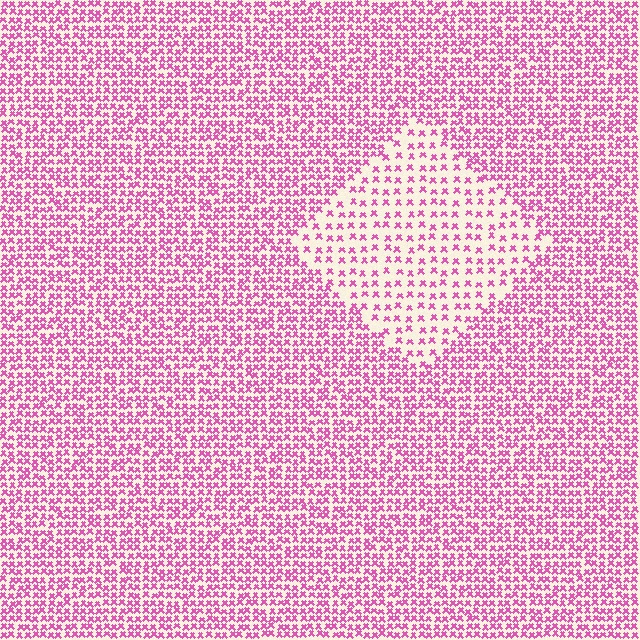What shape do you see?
I see a diamond.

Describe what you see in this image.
The image contains small pink elements arranged at two different densities. A diamond-shaped region is visible where the elements are less densely packed than the surrounding area.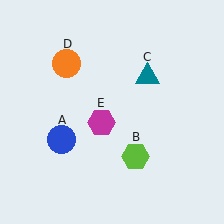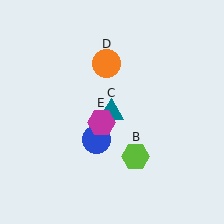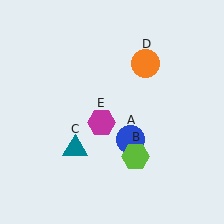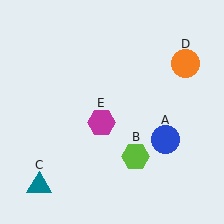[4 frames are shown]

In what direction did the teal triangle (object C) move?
The teal triangle (object C) moved down and to the left.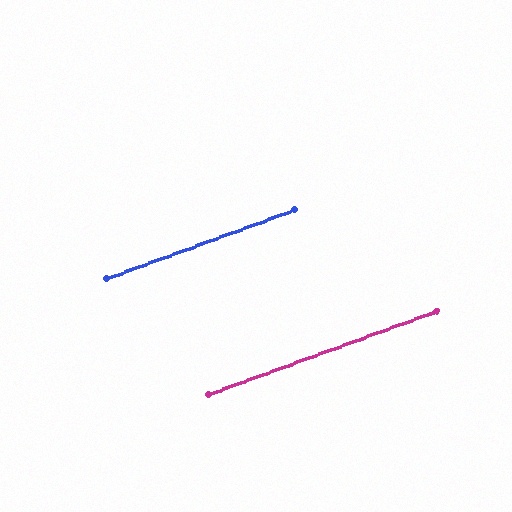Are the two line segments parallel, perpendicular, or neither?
Parallel — their directions differ by only 0.2°.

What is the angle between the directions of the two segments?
Approximately 0 degrees.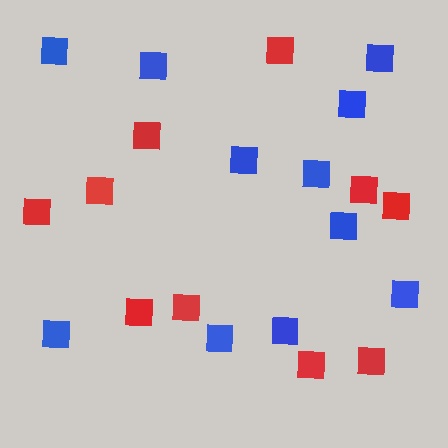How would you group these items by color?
There are 2 groups: one group of red squares (10) and one group of blue squares (11).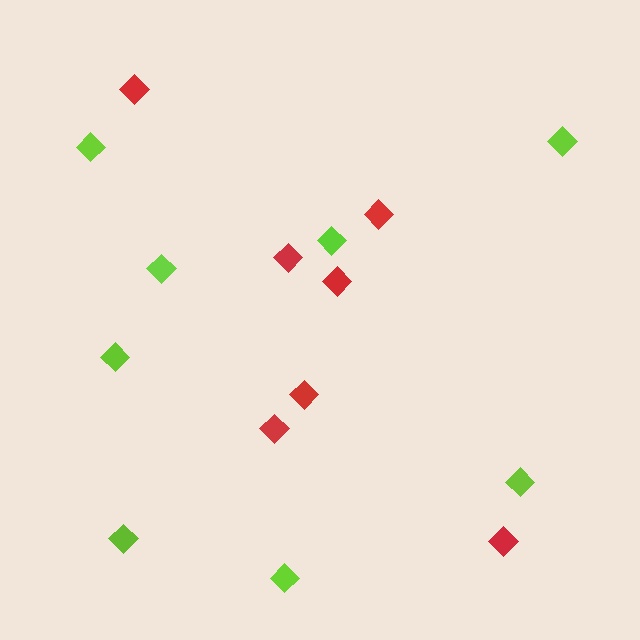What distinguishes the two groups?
There are 2 groups: one group of lime diamonds (8) and one group of red diamonds (7).